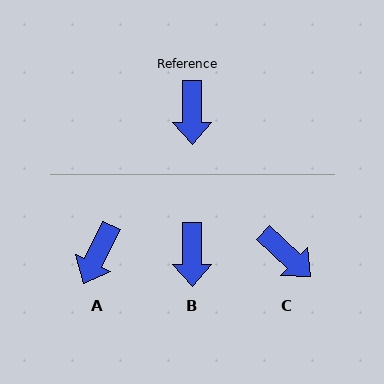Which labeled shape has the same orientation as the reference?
B.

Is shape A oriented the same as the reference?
No, it is off by about 26 degrees.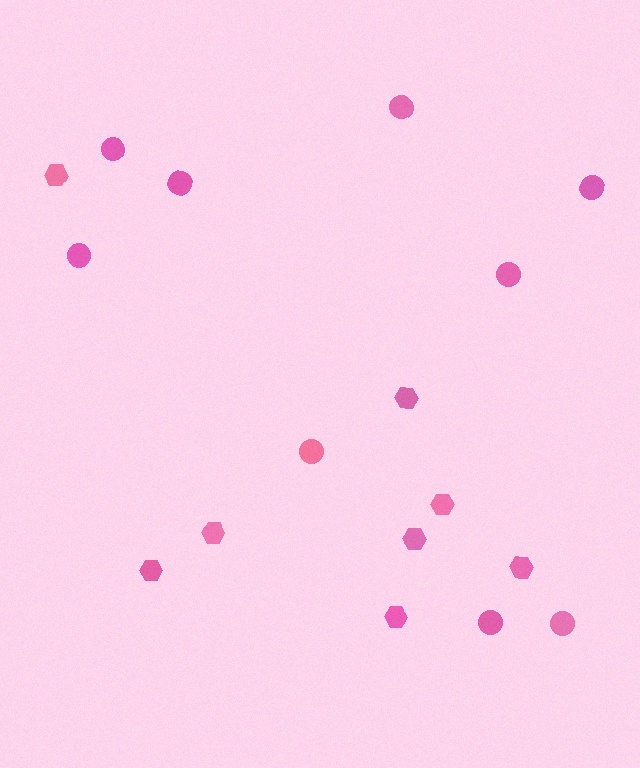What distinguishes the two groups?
There are 2 groups: one group of circles (9) and one group of hexagons (8).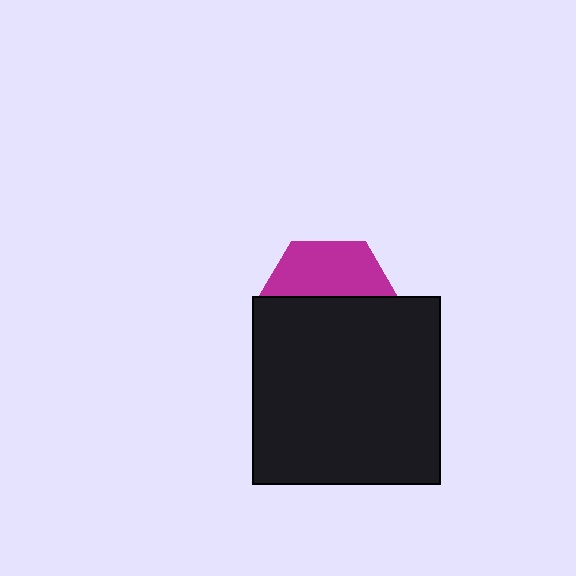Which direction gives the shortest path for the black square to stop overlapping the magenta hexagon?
Moving down gives the shortest separation.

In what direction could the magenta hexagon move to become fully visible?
The magenta hexagon could move up. That would shift it out from behind the black square entirely.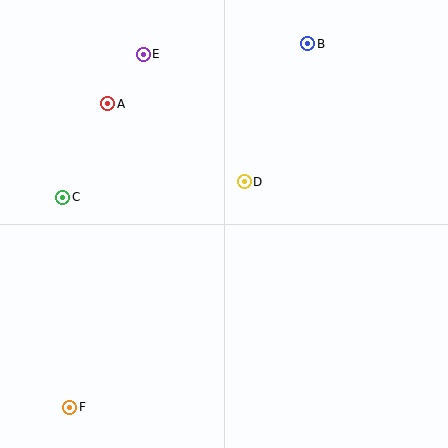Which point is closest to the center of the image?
Point D at (244, 182) is closest to the center.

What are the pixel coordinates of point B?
Point B is at (308, 44).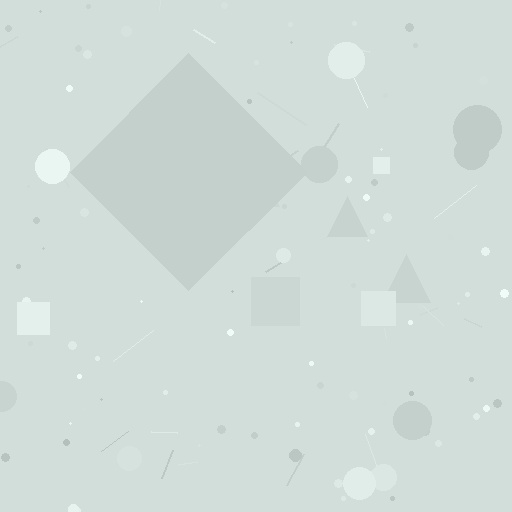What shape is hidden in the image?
A diamond is hidden in the image.